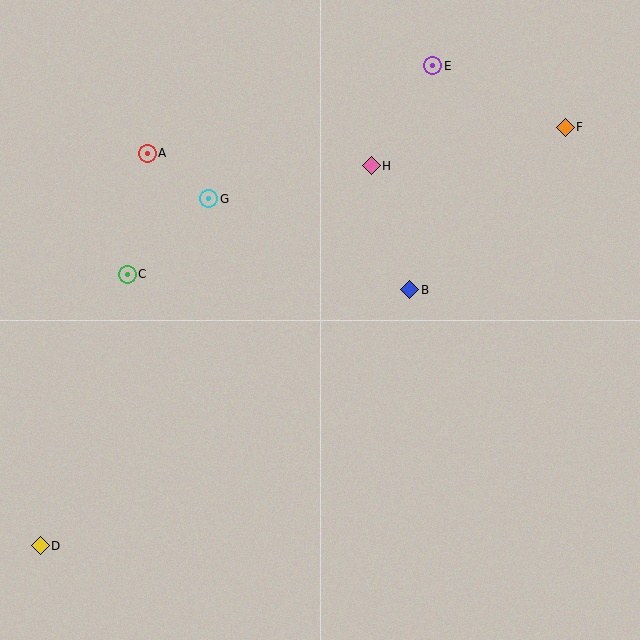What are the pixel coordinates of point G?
Point G is at (209, 199).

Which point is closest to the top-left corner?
Point A is closest to the top-left corner.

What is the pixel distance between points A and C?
The distance between A and C is 123 pixels.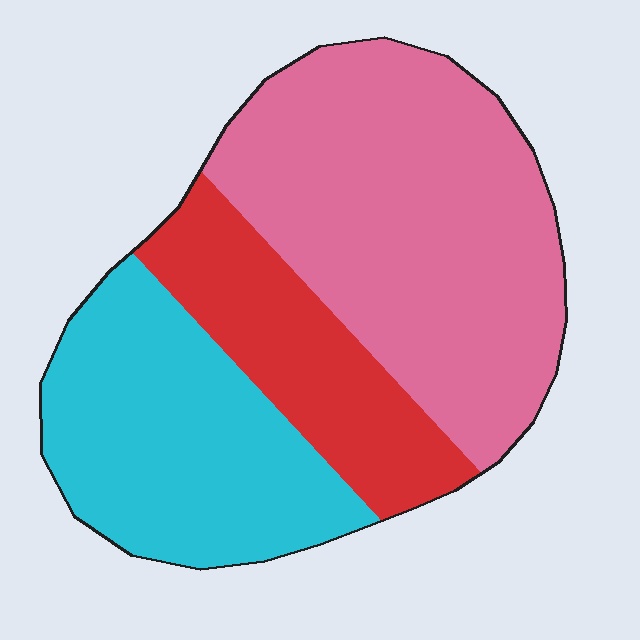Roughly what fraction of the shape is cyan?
Cyan covers roughly 30% of the shape.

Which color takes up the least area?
Red, at roughly 20%.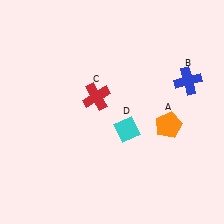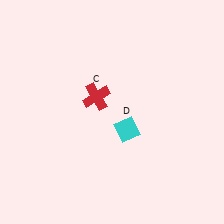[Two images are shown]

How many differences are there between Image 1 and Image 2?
There are 2 differences between the two images.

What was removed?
The blue cross (B), the orange pentagon (A) were removed in Image 2.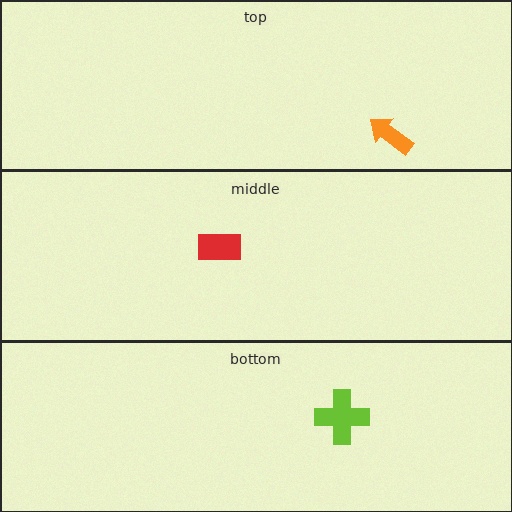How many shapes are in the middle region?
1.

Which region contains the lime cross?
The bottom region.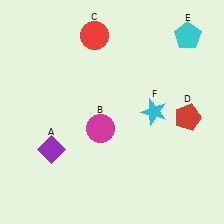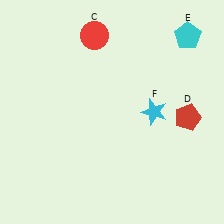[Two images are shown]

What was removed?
The magenta circle (B), the purple diamond (A) were removed in Image 2.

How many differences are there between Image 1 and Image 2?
There are 2 differences between the two images.